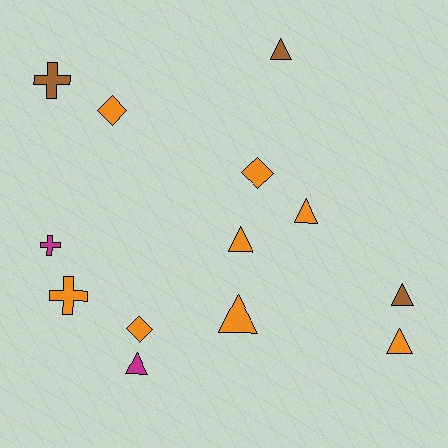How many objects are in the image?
There are 13 objects.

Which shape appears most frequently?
Triangle, with 7 objects.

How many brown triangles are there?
There are 2 brown triangles.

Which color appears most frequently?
Orange, with 8 objects.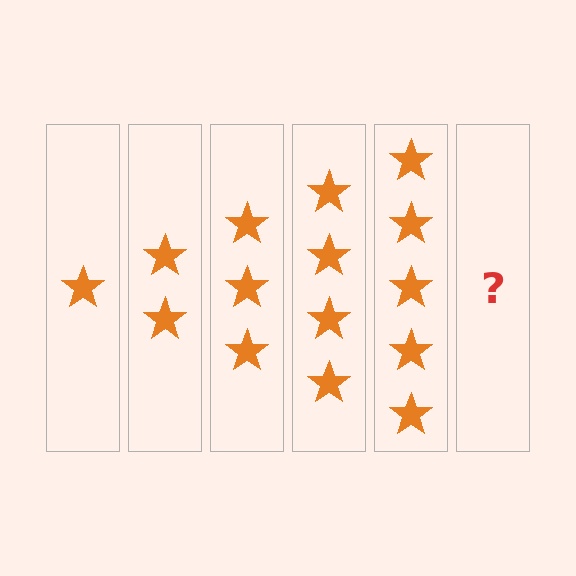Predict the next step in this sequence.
The next step is 6 stars.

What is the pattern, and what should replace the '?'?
The pattern is that each step adds one more star. The '?' should be 6 stars.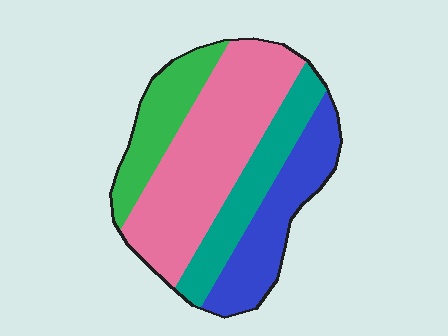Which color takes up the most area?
Pink, at roughly 45%.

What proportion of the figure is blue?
Blue takes up less than a quarter of the figure.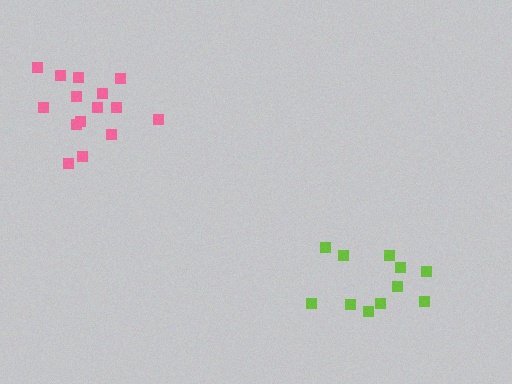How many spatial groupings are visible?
There are 2 spatial groupings.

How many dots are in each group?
Group 1: 11 dots, Group 2: 15 dots (26 total).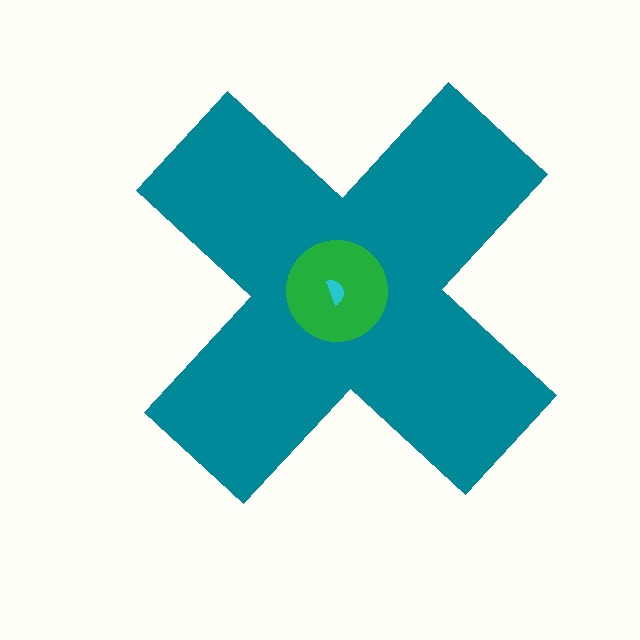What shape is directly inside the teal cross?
The green circle.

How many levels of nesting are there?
3.